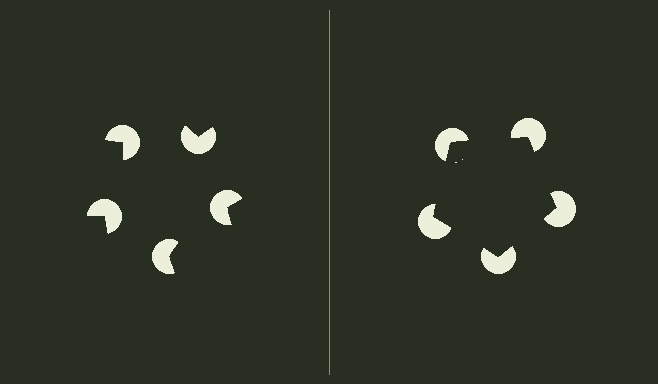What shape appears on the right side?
An illusory pentagon.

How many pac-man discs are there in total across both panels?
10 — 5 on each side.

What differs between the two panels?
The pac-man discs are positioned identically on both sides; only the wedge orientations differ. On the right they align to a pentagon; on the left they are misaligned.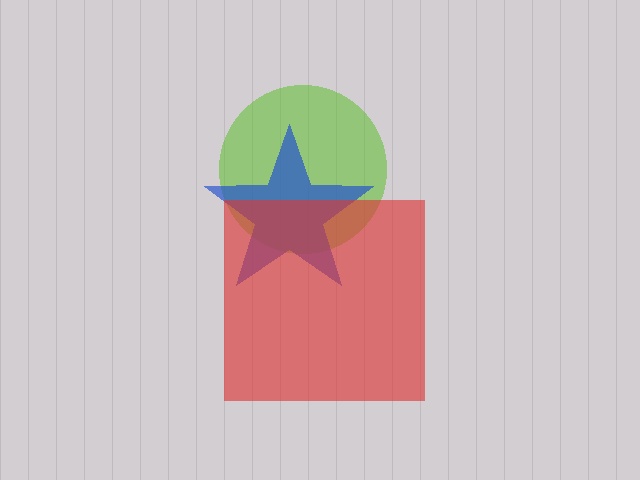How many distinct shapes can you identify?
There are 3 distinct shapes: a lime circle, a blue star, a red square.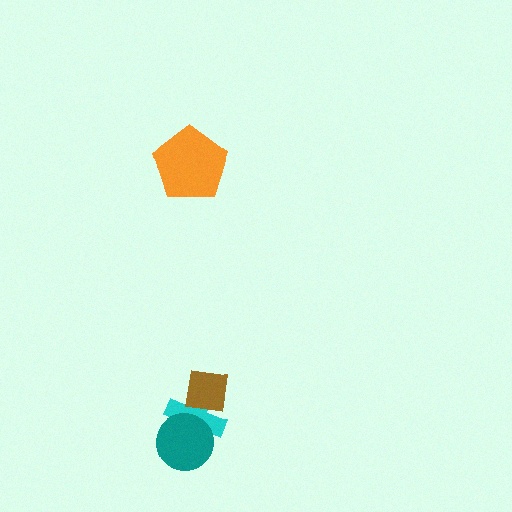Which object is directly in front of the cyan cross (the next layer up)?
The teal circle is directly in front of the cyan cross.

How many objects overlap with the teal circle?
1 object overlaps with the teal circle.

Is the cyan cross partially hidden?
Yes, it is partially covered by another shape.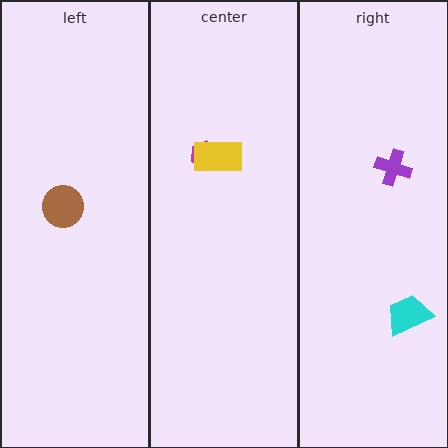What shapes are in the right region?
The purple cross, the cyan trapezoid.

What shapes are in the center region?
The magenta hexagon, the yellow rectangle.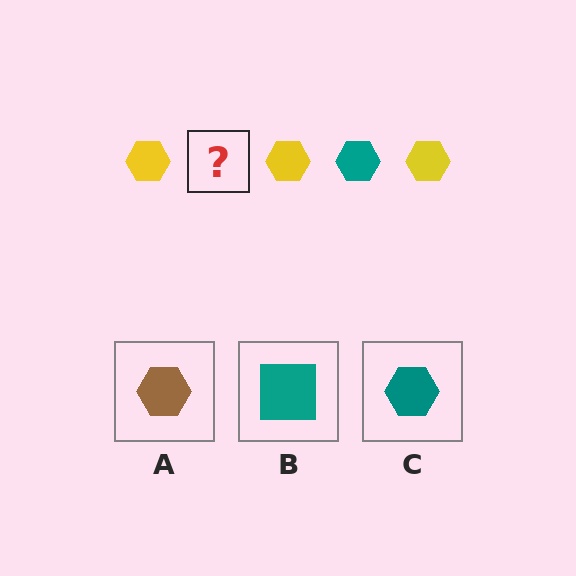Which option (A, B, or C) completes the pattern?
C.